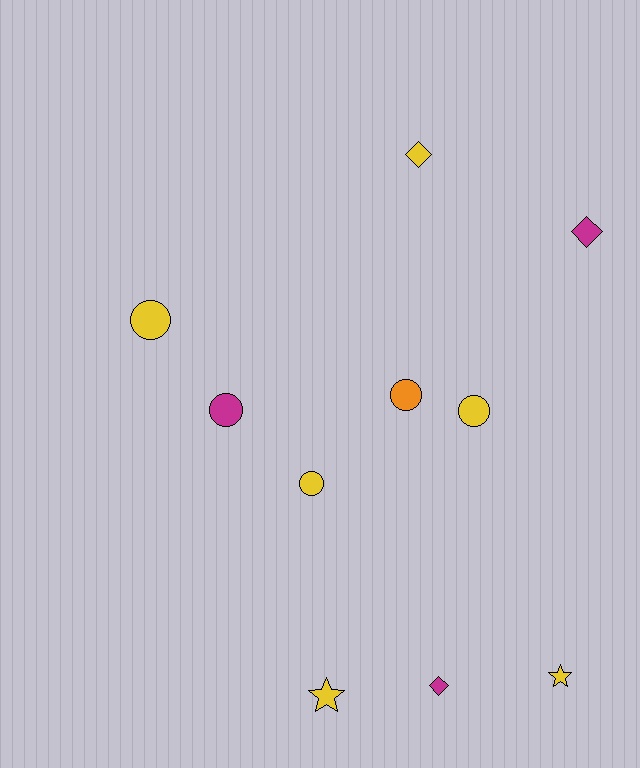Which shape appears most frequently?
Circle, with 5 objects.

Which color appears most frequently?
Yellow, with 6 objects.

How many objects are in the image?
There are 10 objects.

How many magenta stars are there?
There are no magenta stars.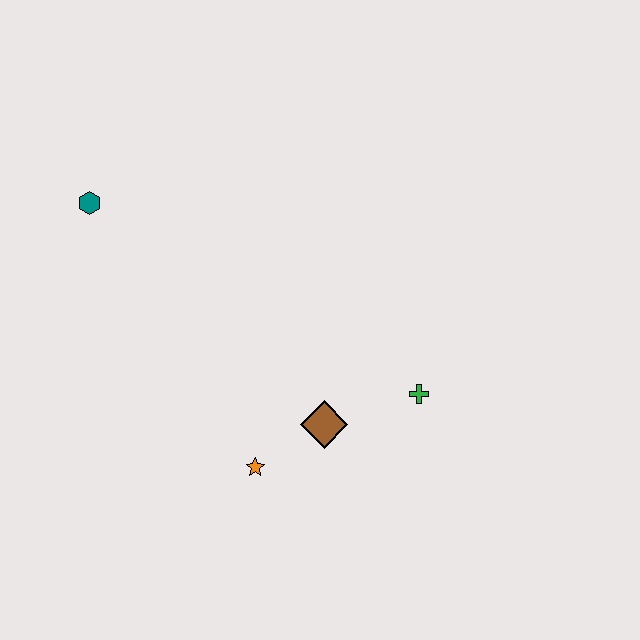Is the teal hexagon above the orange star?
Yes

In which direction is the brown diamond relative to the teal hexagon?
The brown diamond is to the right of the teal hexagon.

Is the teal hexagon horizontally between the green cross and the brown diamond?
No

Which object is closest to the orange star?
The brown diamond is closest to the orange star.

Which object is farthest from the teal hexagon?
The green cross is farthest from the teal hexagon.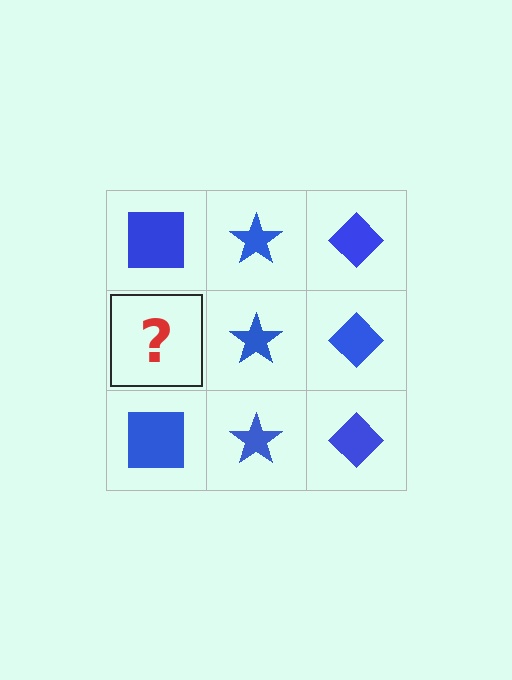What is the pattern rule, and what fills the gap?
The rule is that each column has a consistent shape. The gap should be filled with a blue square.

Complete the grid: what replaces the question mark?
The question mark should be replaced with a blue square.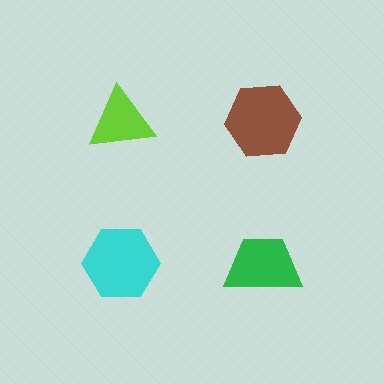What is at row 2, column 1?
A cyan hexagon.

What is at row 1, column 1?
A lime triangle.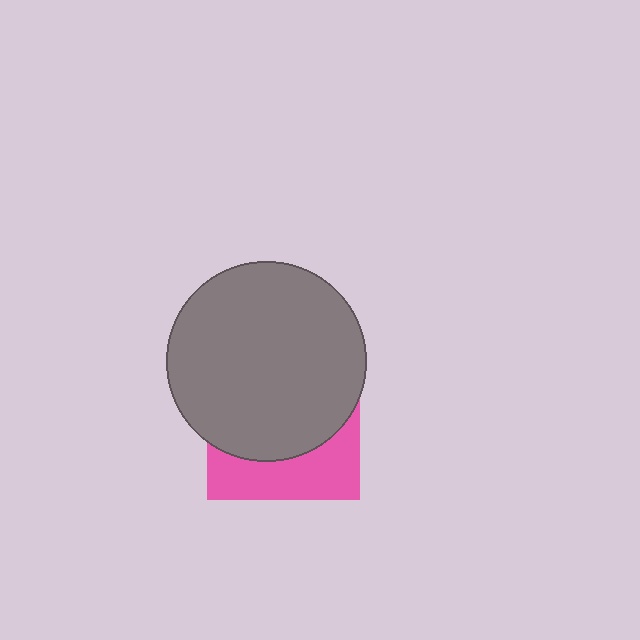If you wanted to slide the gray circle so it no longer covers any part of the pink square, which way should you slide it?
Slide it up — that is the most direct way to separate the two shapes.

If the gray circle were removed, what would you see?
You would see the complete pink square.